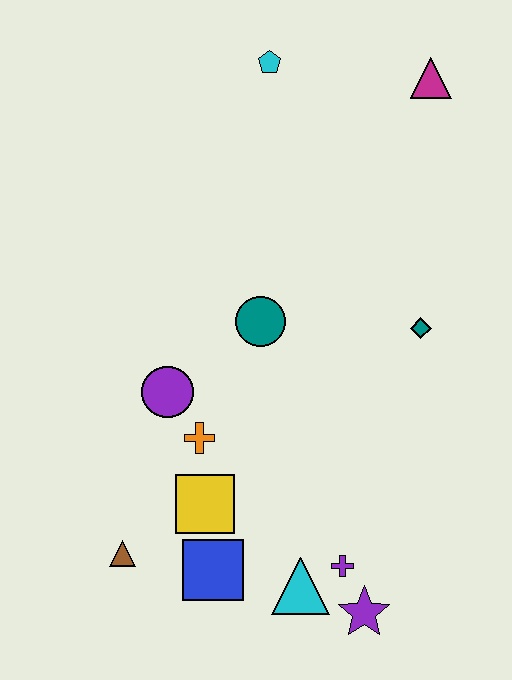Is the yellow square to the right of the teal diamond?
No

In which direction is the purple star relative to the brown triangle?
The purple star is to the right of the brown triangle.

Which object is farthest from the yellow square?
The magenta triangle is farthest from the yellow square.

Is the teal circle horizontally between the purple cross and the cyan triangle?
No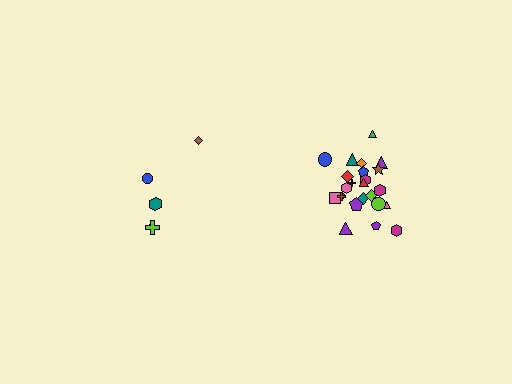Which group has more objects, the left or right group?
The right group.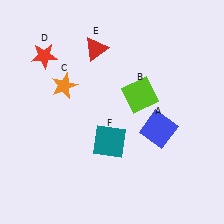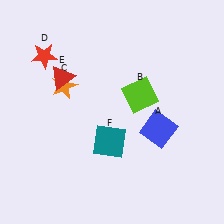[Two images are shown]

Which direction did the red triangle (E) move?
The red triangle (E) moved left.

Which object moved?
The red triangle (E) moved left.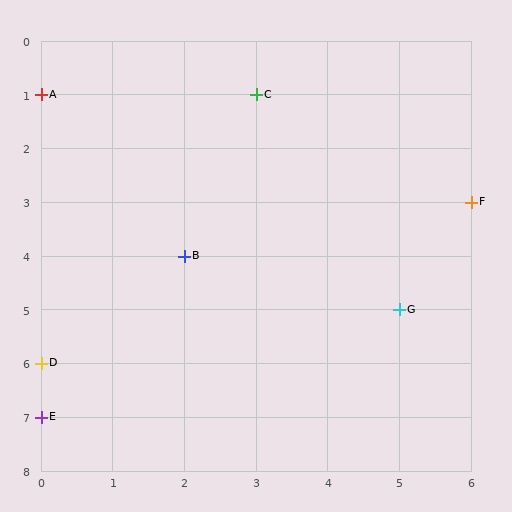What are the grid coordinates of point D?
Point D is at grid coordinates (0, 6).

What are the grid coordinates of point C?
Point C is at grid coordinates (3, 1).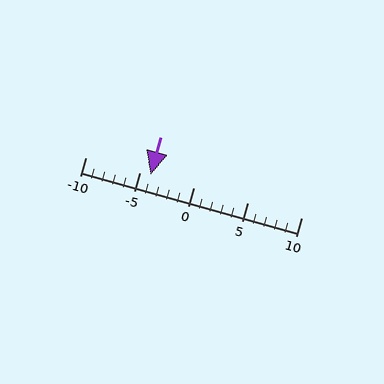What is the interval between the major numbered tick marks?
The major tick marks are spaced 5 units apart.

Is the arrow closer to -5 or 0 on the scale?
The arrow is closer to -5.